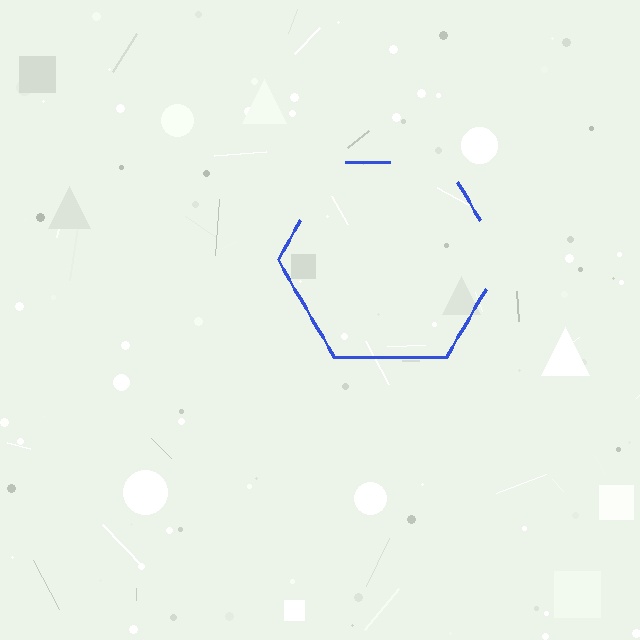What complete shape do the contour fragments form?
The contour fragments form a hexagon.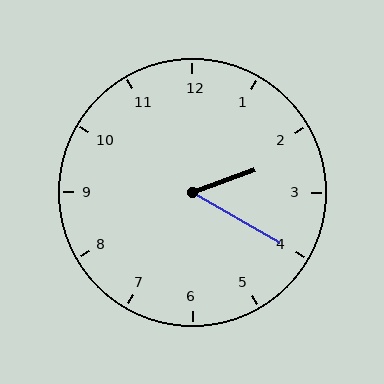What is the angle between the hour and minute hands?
Approximately 50 degrees.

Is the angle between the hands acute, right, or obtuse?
It is acute.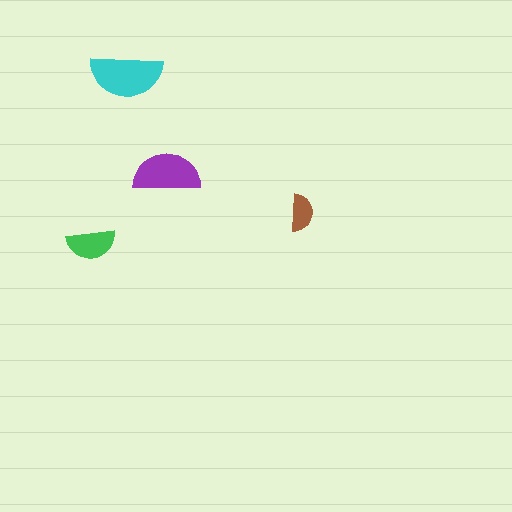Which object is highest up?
The cyan semicircle is topmost.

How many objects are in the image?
There are 4 objects in the image.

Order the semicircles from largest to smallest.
the cyan one, the purple one, the green one, the brown one.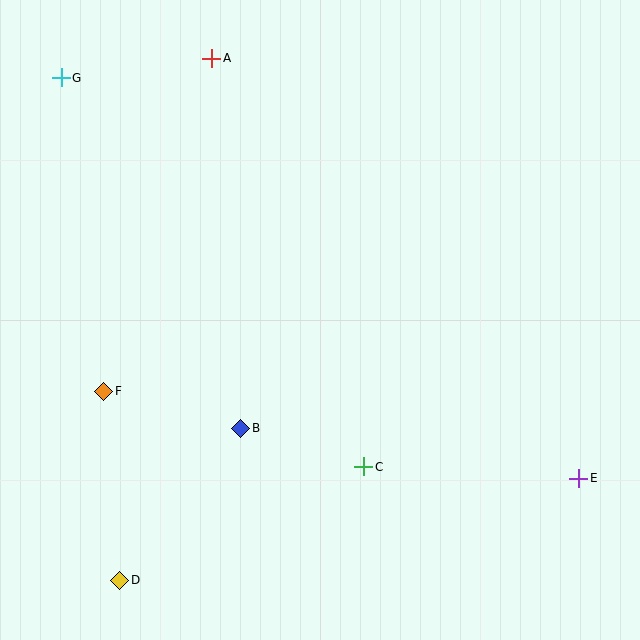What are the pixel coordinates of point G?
Point G is at (61, 78).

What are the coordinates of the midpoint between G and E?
The midpoint between G and E is at (320, 278).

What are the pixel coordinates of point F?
Point F is at (104, 391).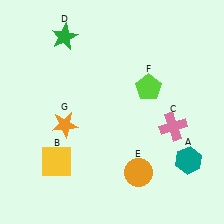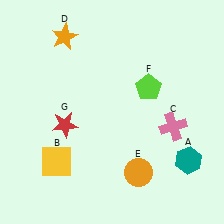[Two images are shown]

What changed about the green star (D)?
In Image 1, D is green. In Image 2, it changed to orange.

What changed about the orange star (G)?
In Image 1, G is orange. In Image 2, it changed to red.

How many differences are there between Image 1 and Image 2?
There are 2 differences between the two images.